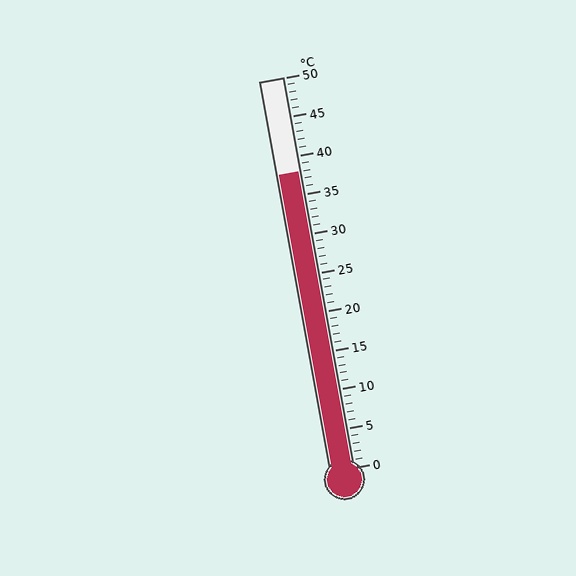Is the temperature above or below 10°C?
The temperature is above 10°C.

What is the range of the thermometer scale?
The thermometer scale ranges from 0°C to 50°C.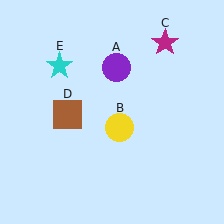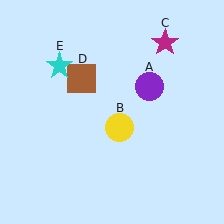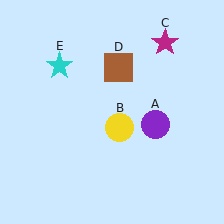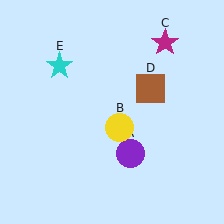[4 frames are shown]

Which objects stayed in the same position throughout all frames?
Yellow circle (object B) and magenta star (object C) and cyan star (object E) remained stationary.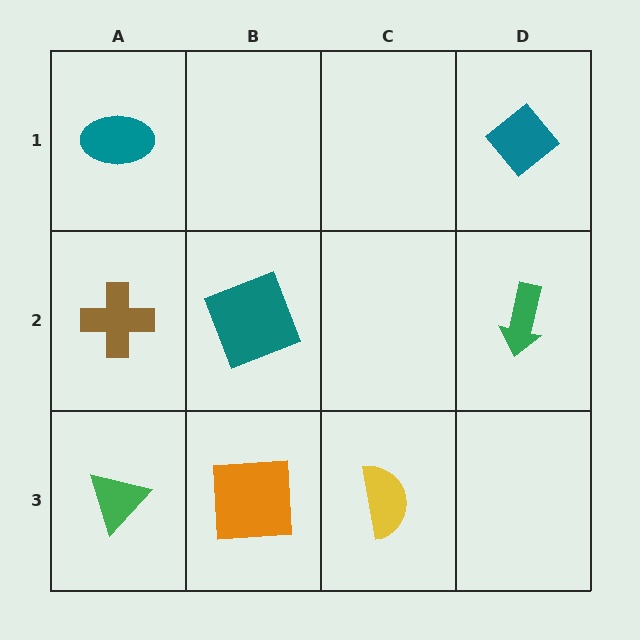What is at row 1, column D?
A teal diamond.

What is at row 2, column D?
A green arrow.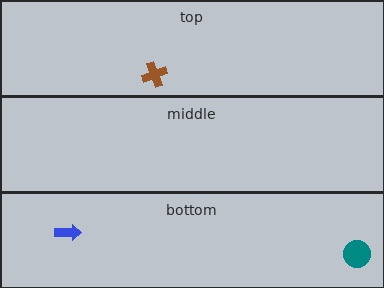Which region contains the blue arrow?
The bottom region.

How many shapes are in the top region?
1.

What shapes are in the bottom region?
The blue arrow, the teal circle.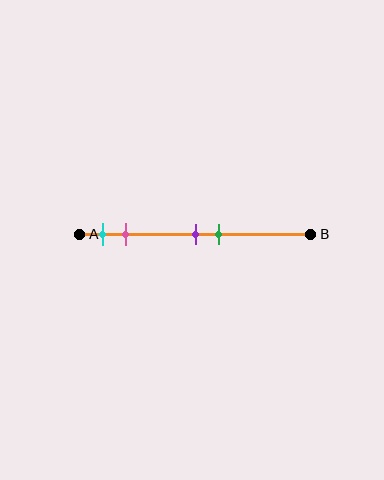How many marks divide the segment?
There are 4 marks dividing the segment.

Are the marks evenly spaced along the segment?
No, the marks are not evenly spaced.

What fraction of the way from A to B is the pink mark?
The pink mark is approximately 20% (0.2) of the way from A to B.